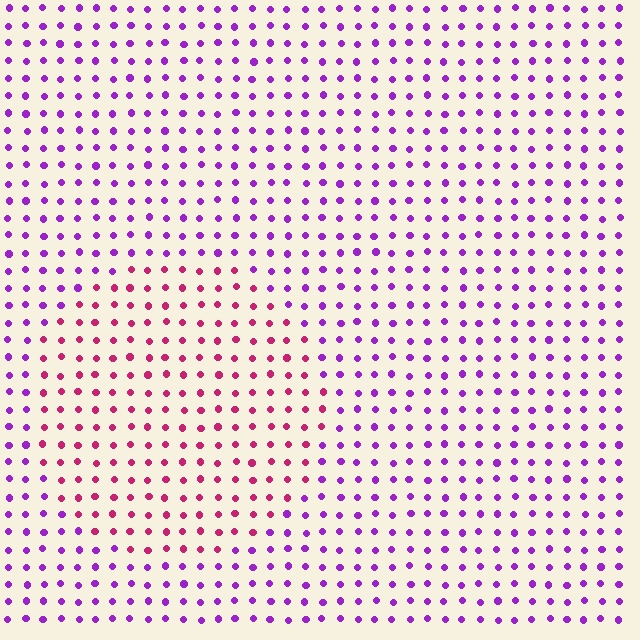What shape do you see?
I see a circle.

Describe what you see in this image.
The image is filled with small purple elements in a uniform arrangement. A circle-shaped region is visible where the elements are tinted to a slightly different hue, forming a subtle color boundary.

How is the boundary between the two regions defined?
The boundary is defined purely by a slight shift in hue (about 46 degrees). Spacing, size, and orientation are identical on both sides.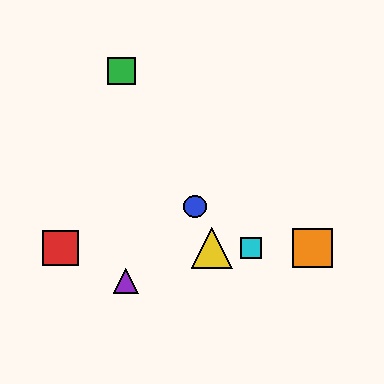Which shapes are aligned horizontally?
The red square, the yellow triangle, the orange square, the cyan square are aligned horizontally.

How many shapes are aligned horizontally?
4 shapes (the red square, the yellow triangle, the orange square, the cyan square) are aligned horizontally.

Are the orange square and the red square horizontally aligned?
Yes, both are at y≈248.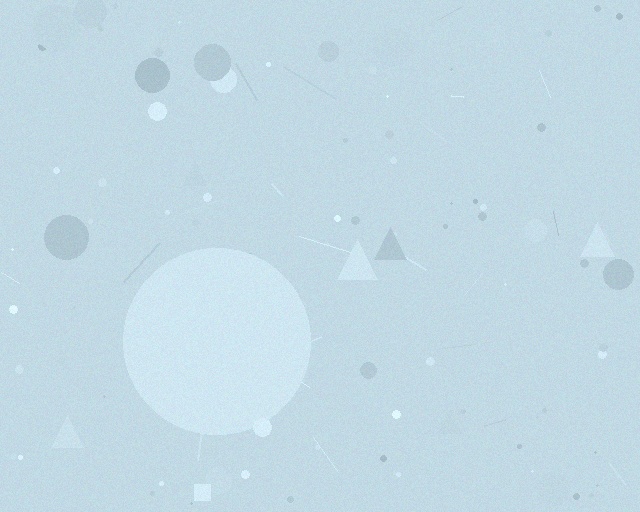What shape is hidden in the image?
A circle is hidden in the image.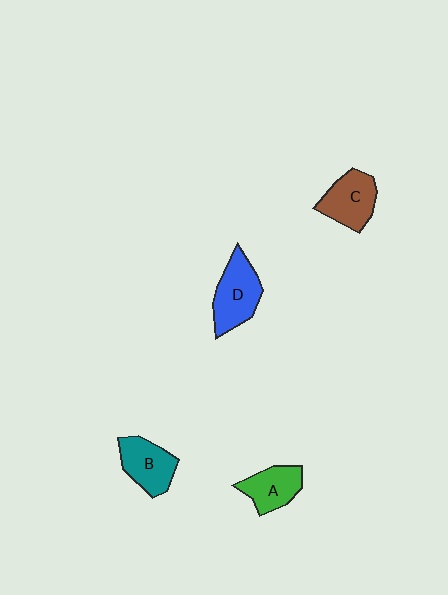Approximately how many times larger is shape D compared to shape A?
Approximately 1.3 times.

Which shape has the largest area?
Shape D (blue).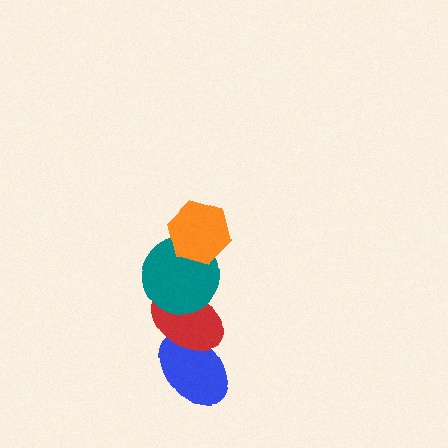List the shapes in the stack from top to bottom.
From top to bottom: the orange hexagon, the teal circle, the red ellipse, the blue ellipse.